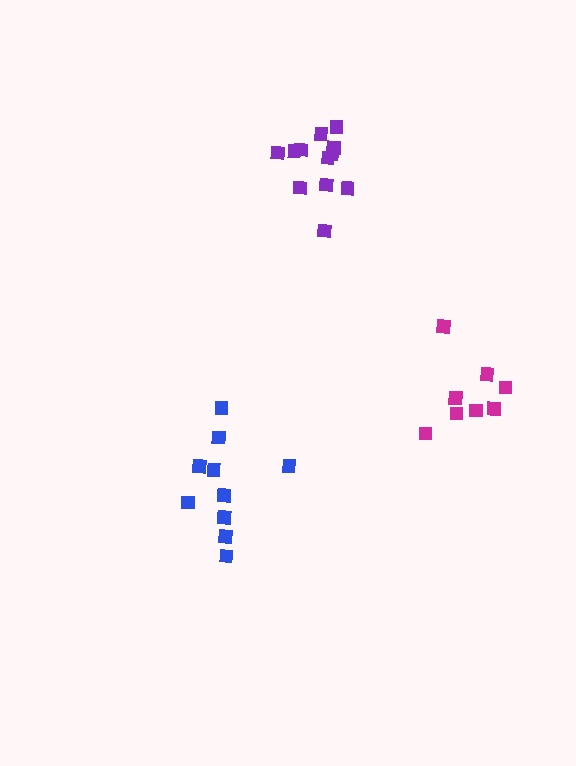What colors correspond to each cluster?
The clusters are colored: blue, purple, magenta.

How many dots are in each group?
Group 1: 10 dots, Group 2: 12 dots, Group 3: 8 dots (30 total).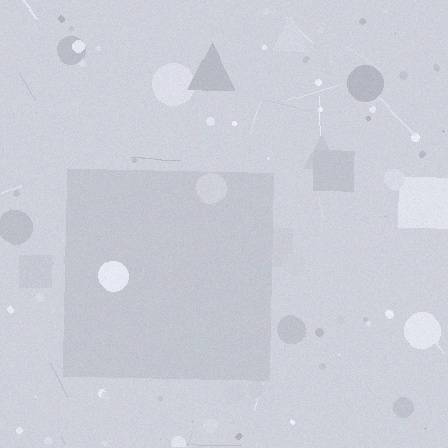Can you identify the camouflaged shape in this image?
The camouflaged shape is a square.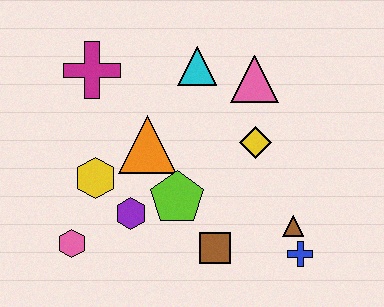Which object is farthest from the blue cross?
The magenta cross is farthest from the blue cross.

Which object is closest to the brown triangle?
The blue cross is closest to the brown triangle.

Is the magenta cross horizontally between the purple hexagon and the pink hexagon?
Yes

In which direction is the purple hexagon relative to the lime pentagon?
The purple hexagon is to the left of the lime pentagon.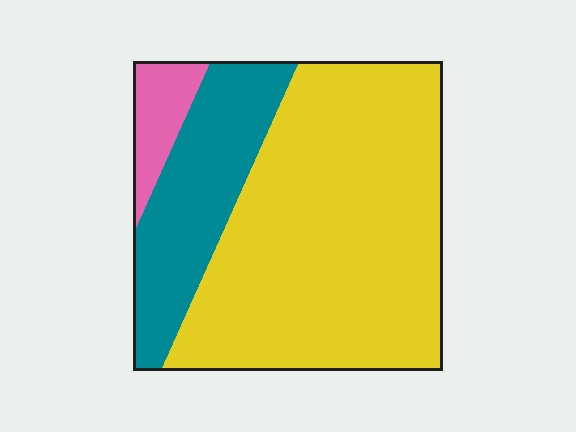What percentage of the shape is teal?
Teal covers around 25% of the shape.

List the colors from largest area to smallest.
From largest to smallest: yellow, teal, pink.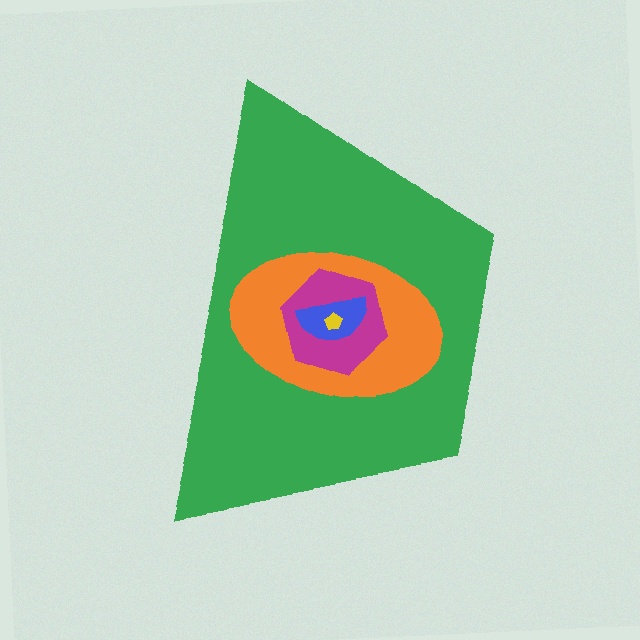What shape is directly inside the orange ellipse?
The magenta hexagon.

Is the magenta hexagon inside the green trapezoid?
Yes.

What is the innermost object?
The yellow pentagon.